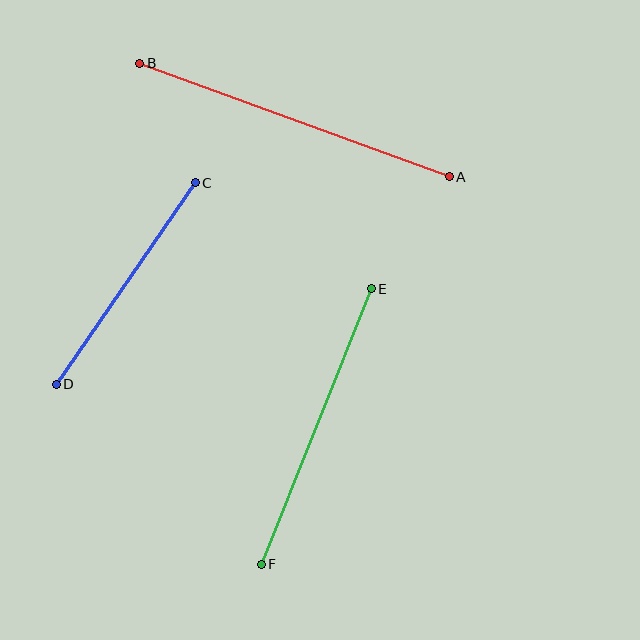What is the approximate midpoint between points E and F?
The midpoint is at approximately (316, 427) pixels.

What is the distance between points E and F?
The distance is approximately 297 pixels.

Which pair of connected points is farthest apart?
Points A and B are farthest apart.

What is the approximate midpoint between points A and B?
The midpoint is at approximately (295, 120) pixels.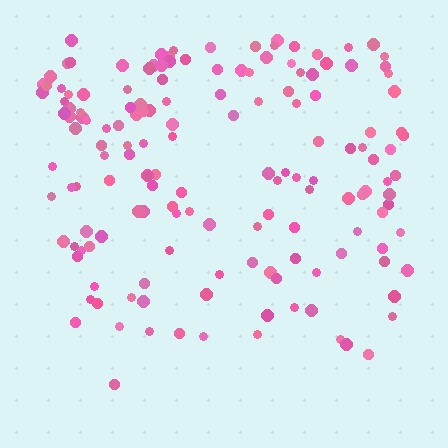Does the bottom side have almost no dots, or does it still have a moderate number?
Still a moderate number, just noticeably fewer than the top.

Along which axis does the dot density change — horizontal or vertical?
Vertical.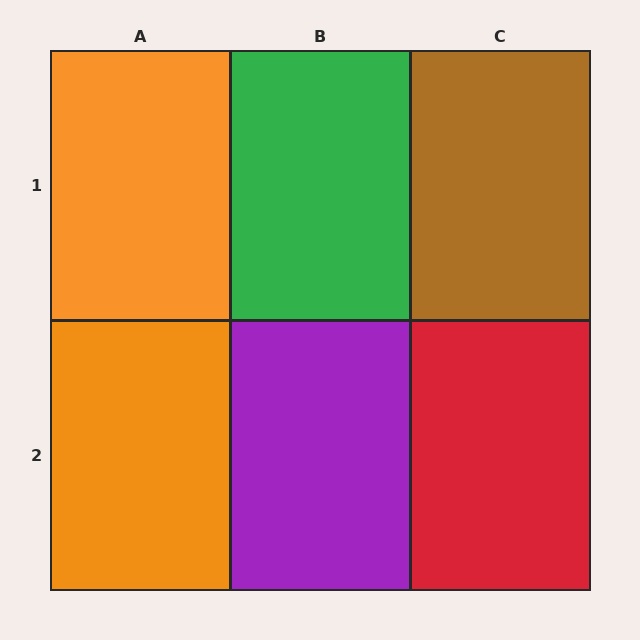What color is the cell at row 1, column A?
Orange.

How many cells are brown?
1 cell is brown.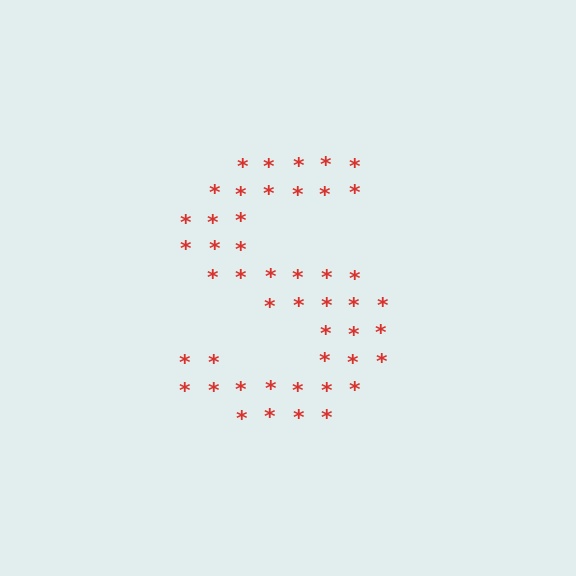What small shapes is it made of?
It is made of small asterisks.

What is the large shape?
The large shape is the letter S.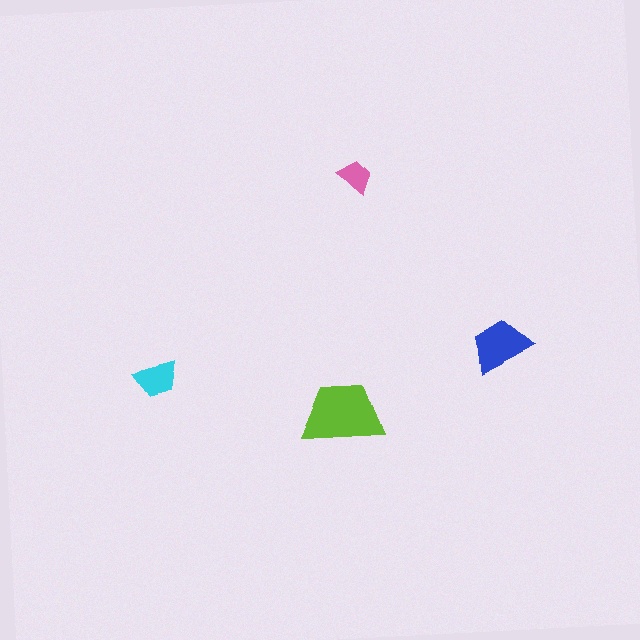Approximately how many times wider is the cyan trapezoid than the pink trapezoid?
About 1.5 times wider.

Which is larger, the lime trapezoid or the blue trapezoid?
The lime one.